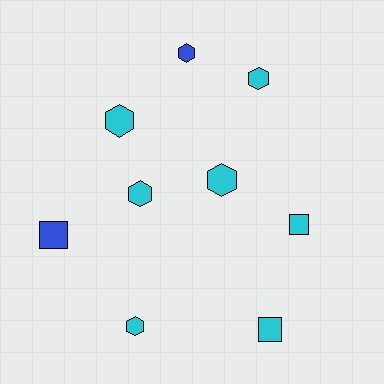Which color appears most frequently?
Cyan, with 7 objects.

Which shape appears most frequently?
Hexagon, with 6 objects.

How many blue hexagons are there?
There is 1 blue hexagon.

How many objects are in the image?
There are 9 objects.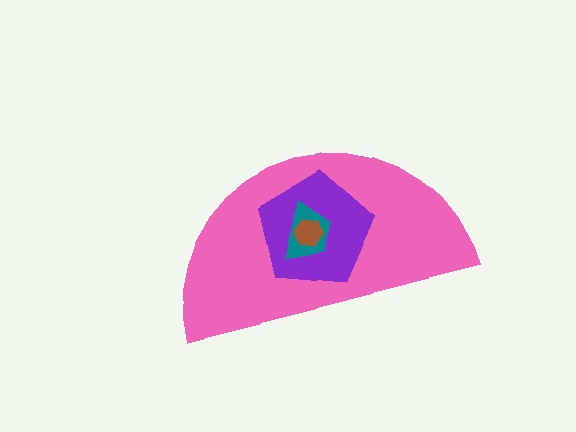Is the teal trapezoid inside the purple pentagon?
Yes.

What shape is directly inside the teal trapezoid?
The brown hexagon.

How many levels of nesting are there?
4.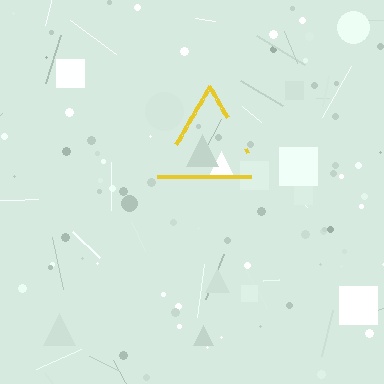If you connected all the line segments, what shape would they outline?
They would outline a triangle.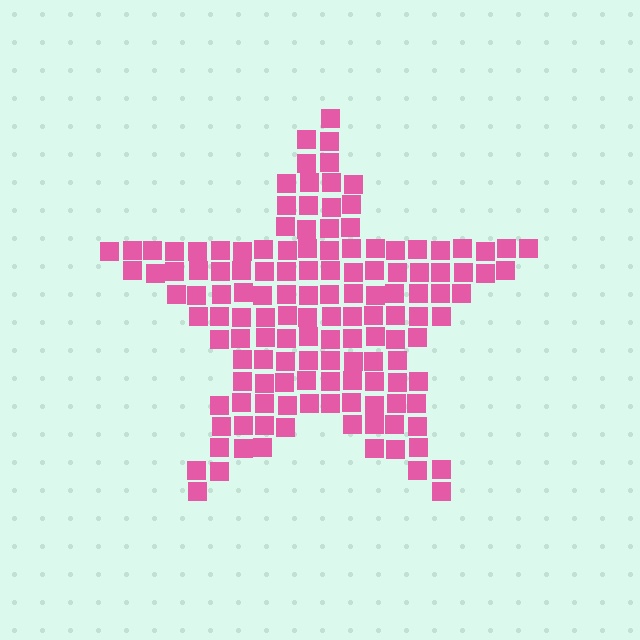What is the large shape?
The large shape is a star.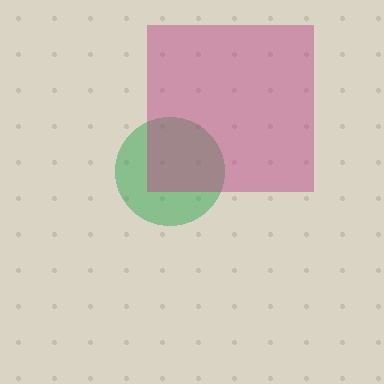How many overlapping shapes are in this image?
There are 2 overlapping shapes in the image.